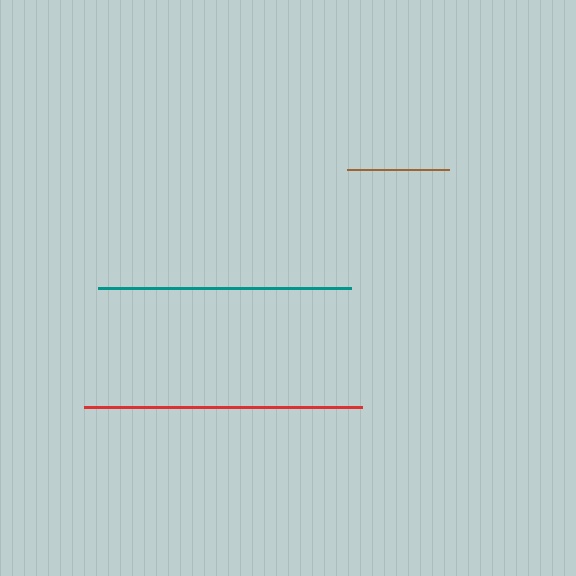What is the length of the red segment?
The red segment is approximately 278 pixels long.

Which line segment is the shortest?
The brown line is the shortest at approximately 102 pixels.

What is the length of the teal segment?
The teal segment is approximately 254 pixels long.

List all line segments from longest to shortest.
From longest to shortest: red, teal, brown.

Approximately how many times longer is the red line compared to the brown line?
The red line is approximately 2.7 times the length of the brown line.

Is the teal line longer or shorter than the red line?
The red line is longer than the teal line.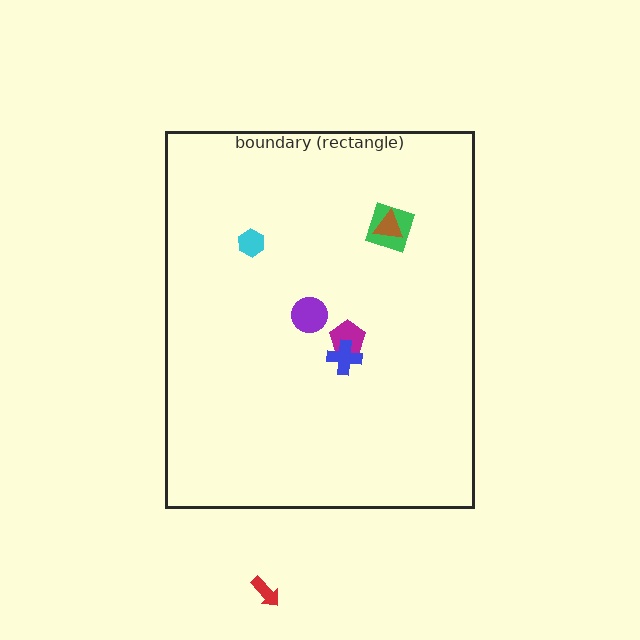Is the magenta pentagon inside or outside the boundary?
Inside.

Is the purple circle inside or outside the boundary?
Inside.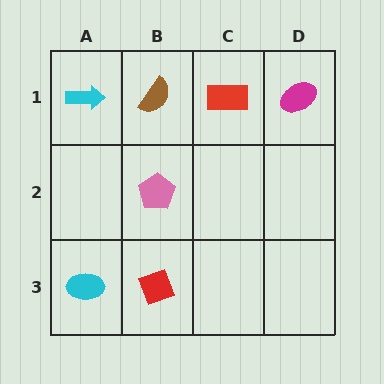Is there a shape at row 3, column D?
No, that cell is empty.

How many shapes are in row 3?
2 shapes.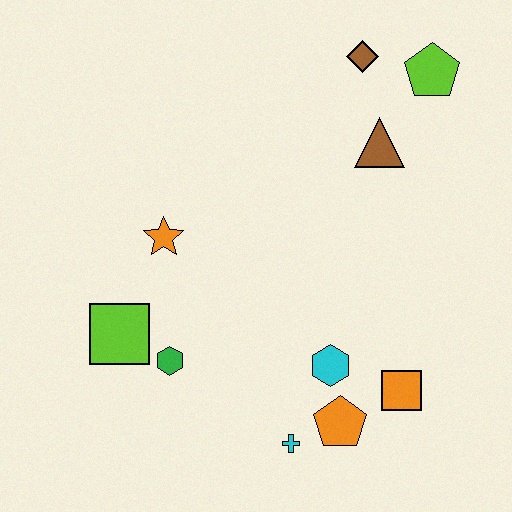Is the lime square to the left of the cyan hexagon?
Yes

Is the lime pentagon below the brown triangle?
No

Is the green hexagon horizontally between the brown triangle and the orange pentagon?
No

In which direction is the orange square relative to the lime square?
The orange square is to the right of the lime square.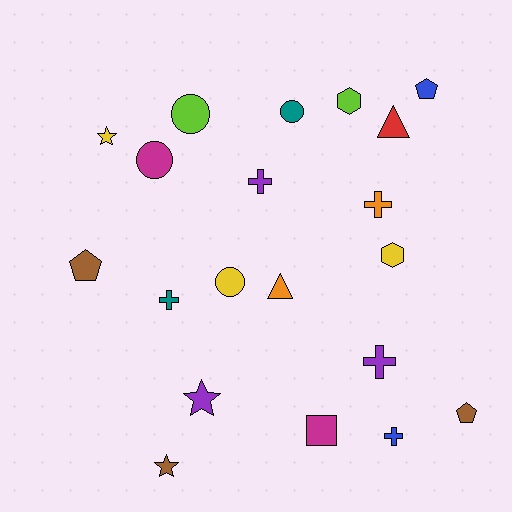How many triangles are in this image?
There are 2 triangles.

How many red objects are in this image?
There is 1 red object.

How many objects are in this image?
There are 20 objects.